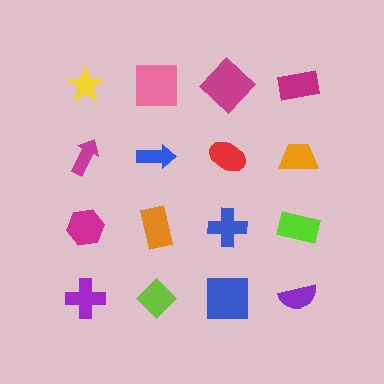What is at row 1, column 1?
A yellow star.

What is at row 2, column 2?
A blue arrow.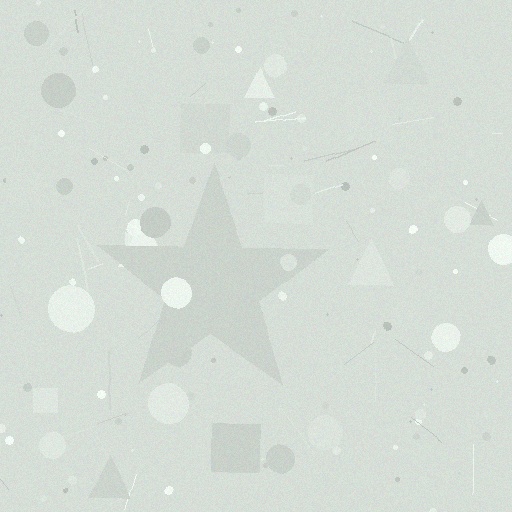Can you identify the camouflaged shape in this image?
The camouflaged shape is a star.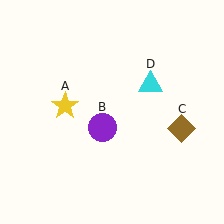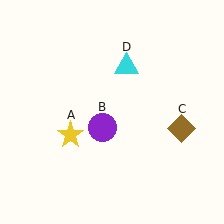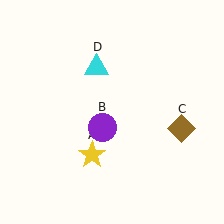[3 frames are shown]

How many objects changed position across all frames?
2 objects changed position: yellow star (object A), cyan triangle (object D).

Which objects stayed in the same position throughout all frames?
Purple circle (object B) and brown diamond (object C) remained stationary.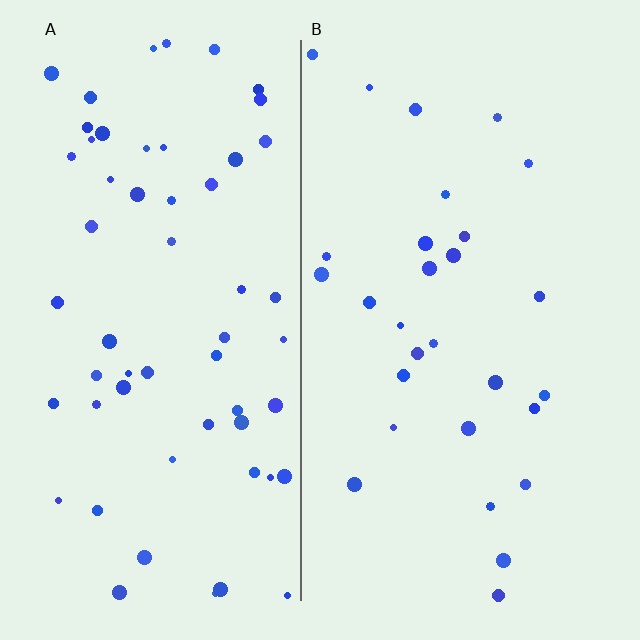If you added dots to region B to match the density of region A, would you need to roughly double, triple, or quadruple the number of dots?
Approximately double.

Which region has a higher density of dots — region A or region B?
A (the left).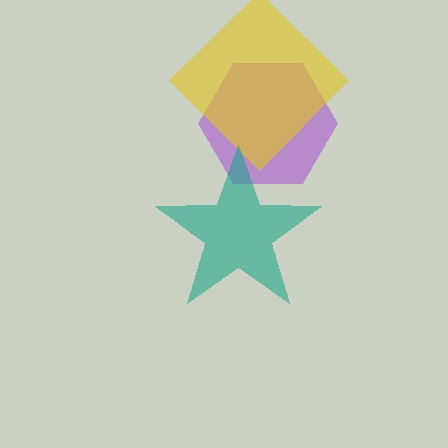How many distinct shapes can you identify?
There are 3 distinct shapes: a purple hexagon, a yellow diamond, a teal star.